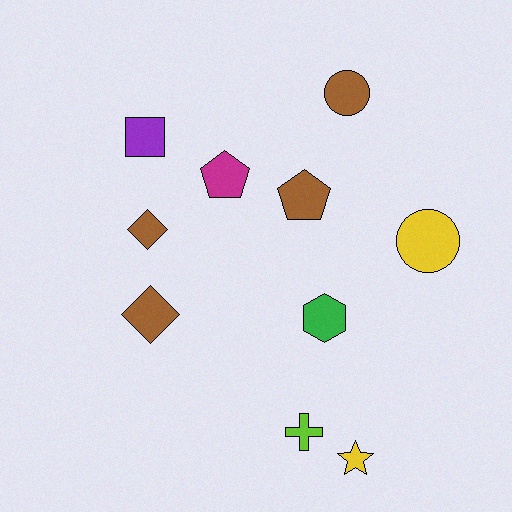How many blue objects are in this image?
There are no blue objects.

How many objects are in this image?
There are 10 objects.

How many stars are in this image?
There is 1 star.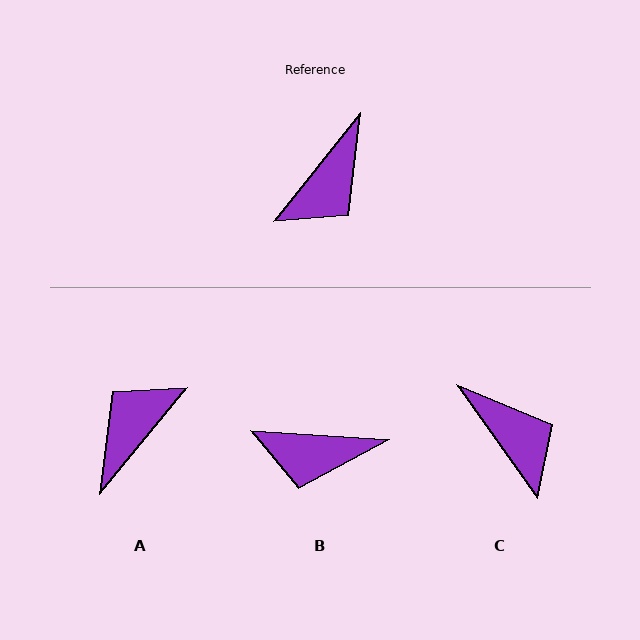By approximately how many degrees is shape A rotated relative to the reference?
Approximately 179 degrees counter-clockwise.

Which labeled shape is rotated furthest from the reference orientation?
A, about 179 degrees away.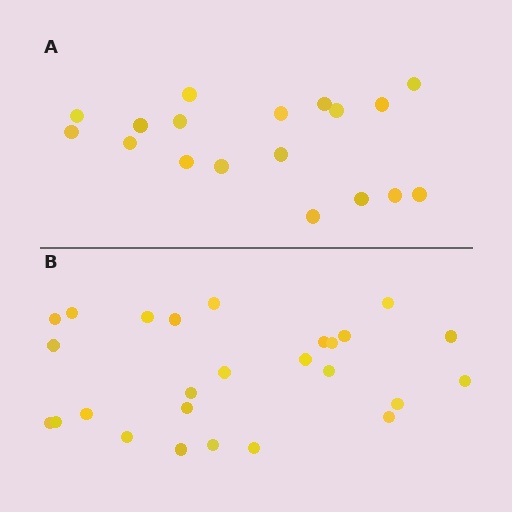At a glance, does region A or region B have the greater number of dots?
Region B (the bottom region) has more dots.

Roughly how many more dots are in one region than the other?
Region B has roughly 8 or so more dots than region A.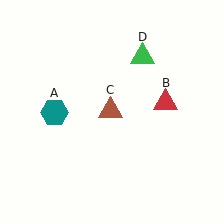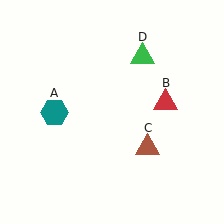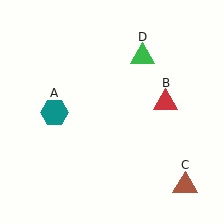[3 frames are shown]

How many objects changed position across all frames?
1 object changed position: brown triangle (object C).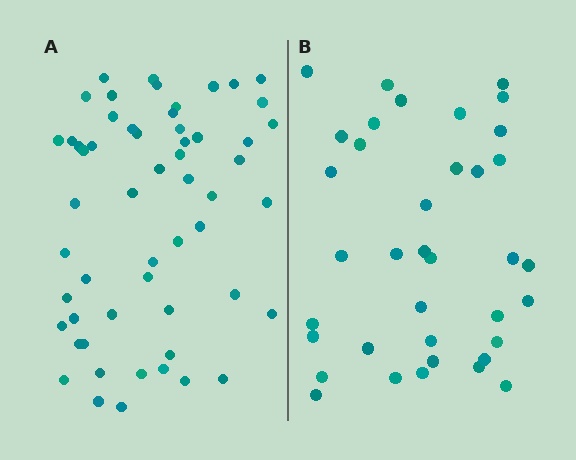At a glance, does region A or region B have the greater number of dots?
Region A (the left region) has more dots.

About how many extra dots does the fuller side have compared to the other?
Region A has approximately 20 more dots than region B.